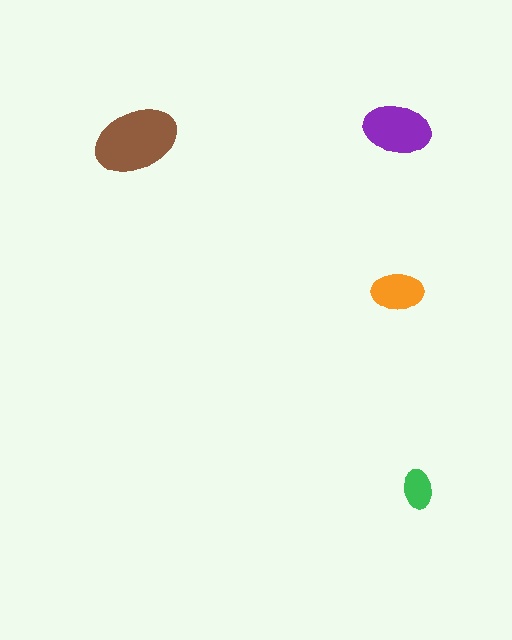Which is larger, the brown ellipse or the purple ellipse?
The brown one.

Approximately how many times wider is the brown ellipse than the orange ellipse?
About 1.5 times wider.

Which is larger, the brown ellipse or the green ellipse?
The brown one.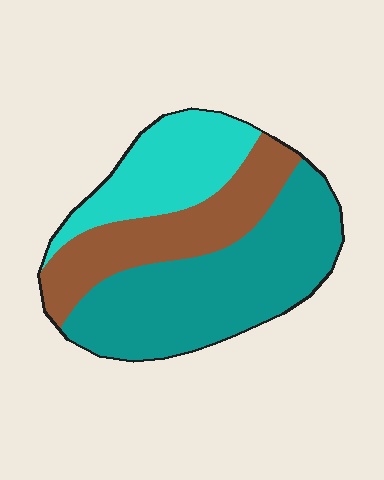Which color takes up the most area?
Teal, at roughly 50%.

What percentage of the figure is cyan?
Cyan covers 24% of the figure.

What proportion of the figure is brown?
Brown covers about 30% of the figure.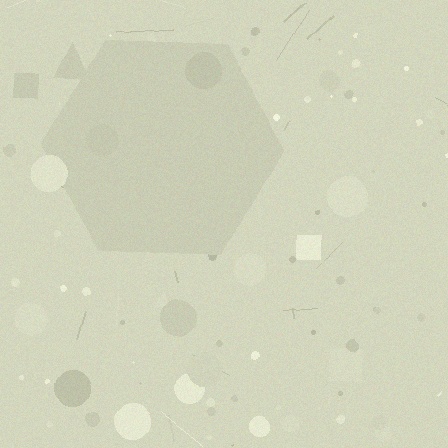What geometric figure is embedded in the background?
A hexagon is embedded in the background.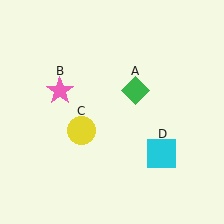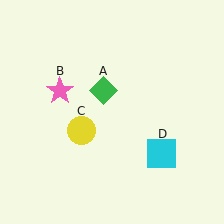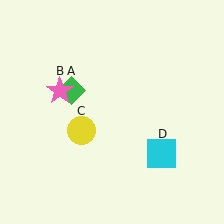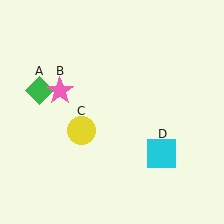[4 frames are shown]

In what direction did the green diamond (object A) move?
The green diamond (object A) moved left.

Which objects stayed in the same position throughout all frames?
Pink star (object B) and yellow circle (object C) and cyan square (object D) remained stationary.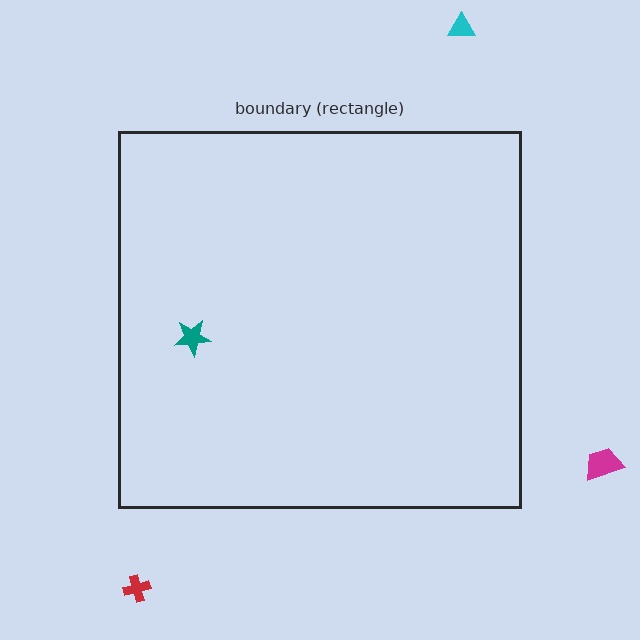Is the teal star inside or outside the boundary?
Inside.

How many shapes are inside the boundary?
1 inside, 3 outside.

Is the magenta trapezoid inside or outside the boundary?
Outside.